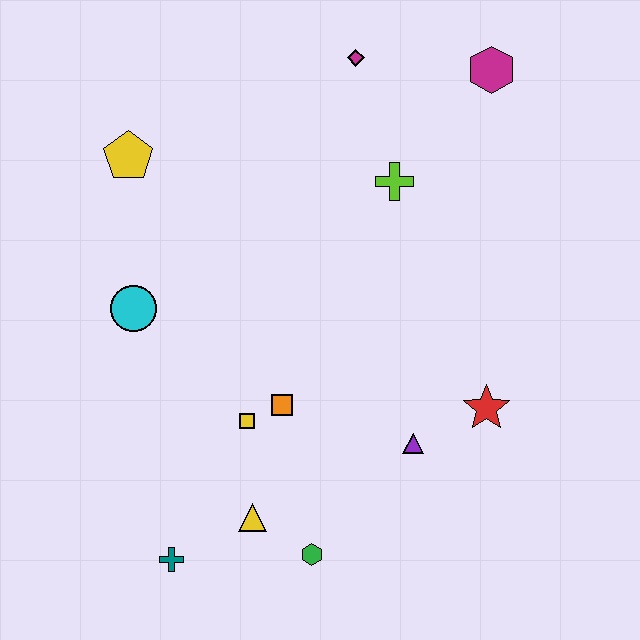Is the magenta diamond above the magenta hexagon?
Yes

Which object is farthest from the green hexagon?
The magenta hexagon is farthest from the green hexagon.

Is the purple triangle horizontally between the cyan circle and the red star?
Yes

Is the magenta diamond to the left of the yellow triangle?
No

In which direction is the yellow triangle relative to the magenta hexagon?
The yellow triangle is below the magenta hexagon.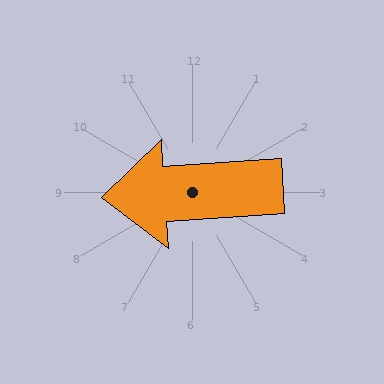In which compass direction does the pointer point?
West.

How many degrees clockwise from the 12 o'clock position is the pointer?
Approximately 266 degrees.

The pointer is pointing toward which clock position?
Roughly 9 o'clock.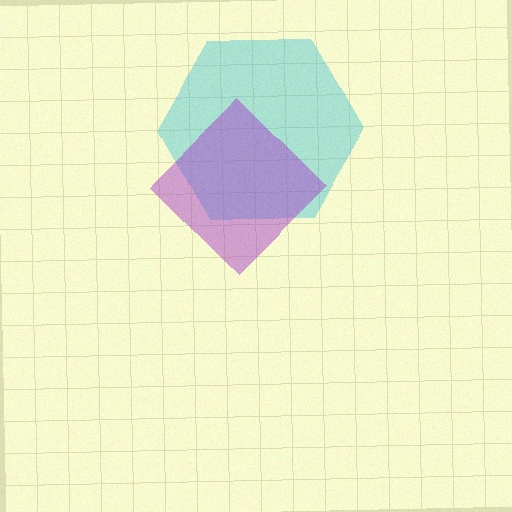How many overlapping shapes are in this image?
There are 2 overlapping shapes in the image.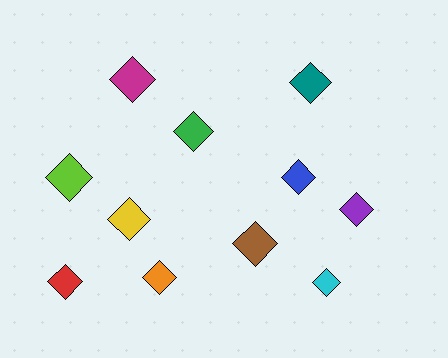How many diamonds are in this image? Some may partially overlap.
There are 11 diamonds.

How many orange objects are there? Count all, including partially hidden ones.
There is 1 orange object.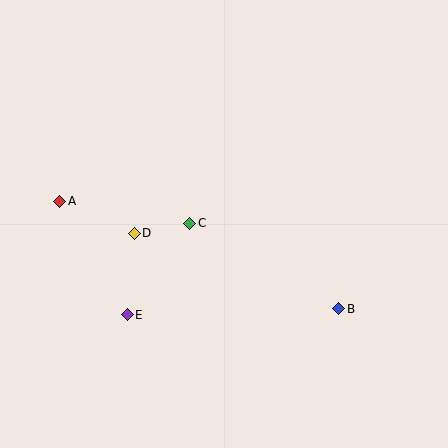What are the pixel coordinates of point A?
Point A is at (60, 201).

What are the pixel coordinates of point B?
Point B is at (339, 309).